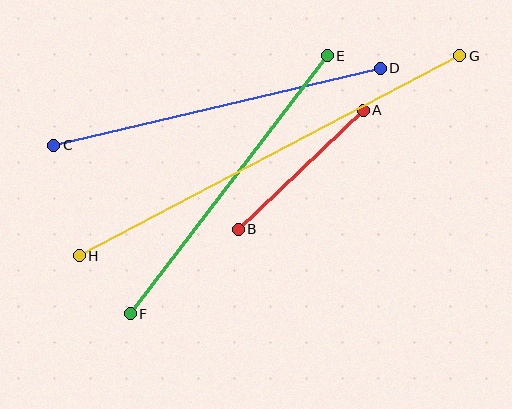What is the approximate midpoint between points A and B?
The midpoint is at approximately (301, 170) pixels.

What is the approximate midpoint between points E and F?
The midpoint is at approximately (229, 185) pixels.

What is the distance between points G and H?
The distance is approximately 430 pixels.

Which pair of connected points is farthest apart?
Points G and H are farthest apart.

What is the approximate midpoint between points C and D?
The midpoint is at approximately (217, 107) pixels.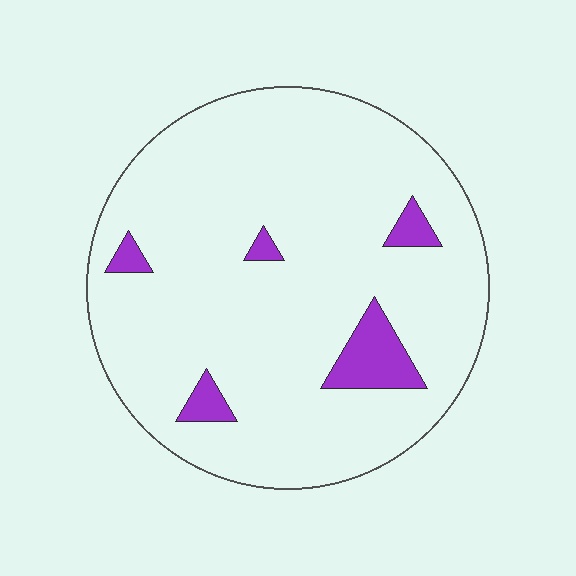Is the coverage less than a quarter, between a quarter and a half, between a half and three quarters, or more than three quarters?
Less than a quarter.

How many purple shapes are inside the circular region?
5.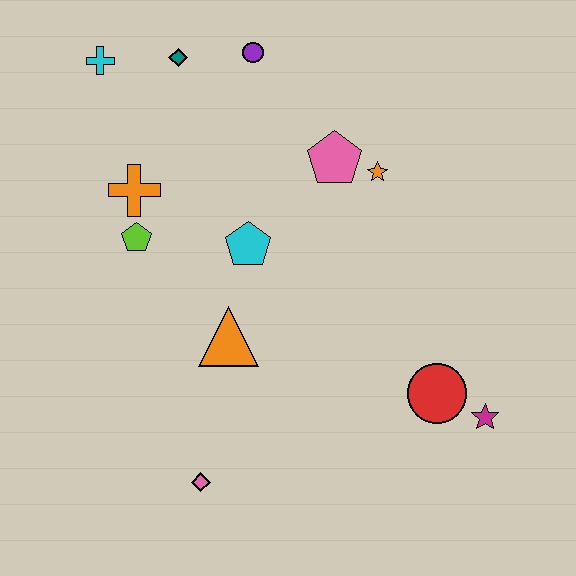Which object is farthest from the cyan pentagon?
The magenta star is farthest from the cyan pentagon.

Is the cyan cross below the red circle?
No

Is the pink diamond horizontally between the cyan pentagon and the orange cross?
Yes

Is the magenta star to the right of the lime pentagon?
Yes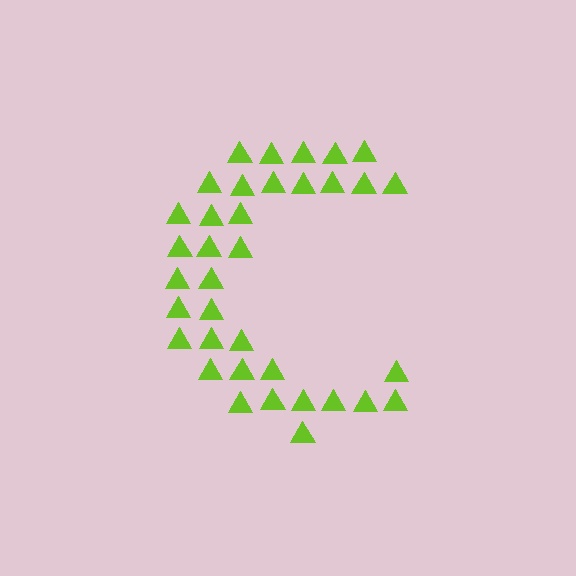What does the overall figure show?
The overall figure shows the letter C.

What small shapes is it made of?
It is made of small triangles.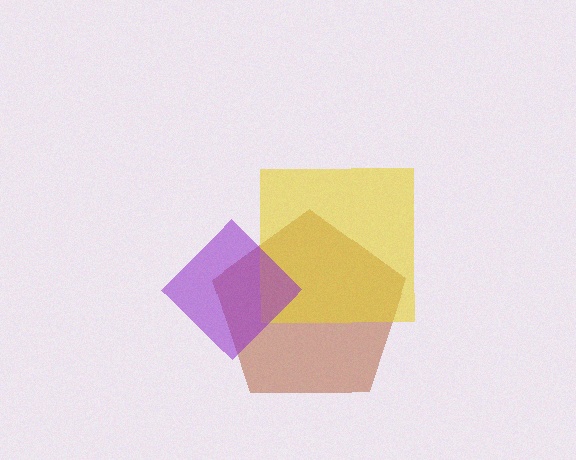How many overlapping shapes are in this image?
There are 3 overlapping shapes in the image.